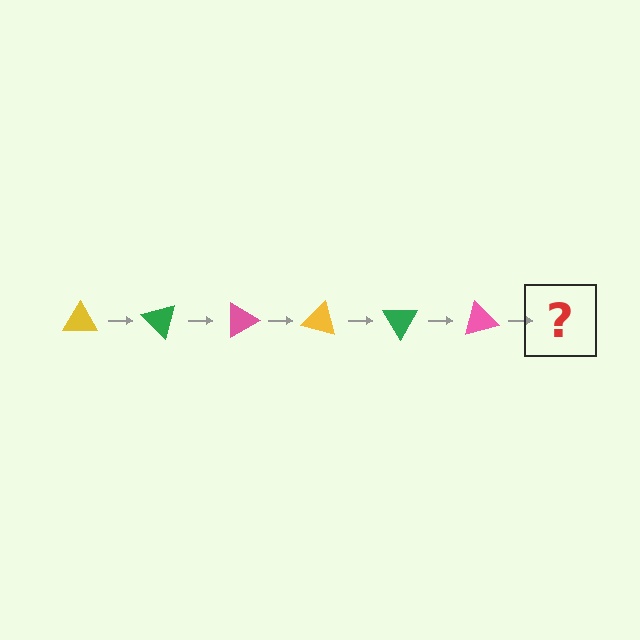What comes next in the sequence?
The next element should be a yellow triangle, rotated 270 degrees from the start.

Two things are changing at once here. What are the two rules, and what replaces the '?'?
The two rules are that it rotates 45 degrees each step and the color cycles through yellow, green, and pink. The '?' should be a yellow triangle, rotated 270 degrees from the start.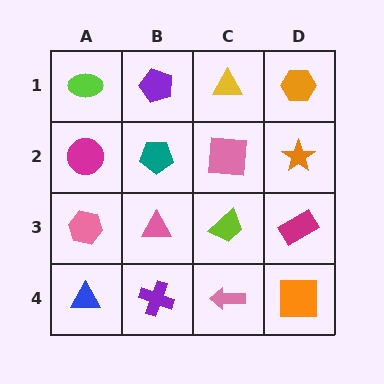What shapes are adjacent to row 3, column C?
A pink square (row 2, column C), a pink arrow (row 4, column C), a pink triangle (row 3, column B), a magenta rectangle (row 3, column D).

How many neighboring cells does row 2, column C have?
4.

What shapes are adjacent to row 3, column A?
A magenta circle (row 2, column A), a blue triangle (row 4, column A), a pink triangle (row 3, column B).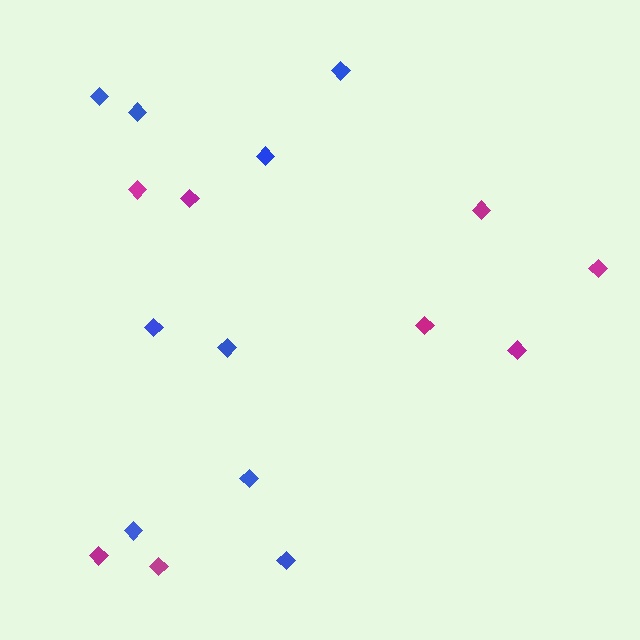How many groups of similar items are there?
There are 2 groups: one group of magenta diamonds (8) and one group of blue diamonds (9).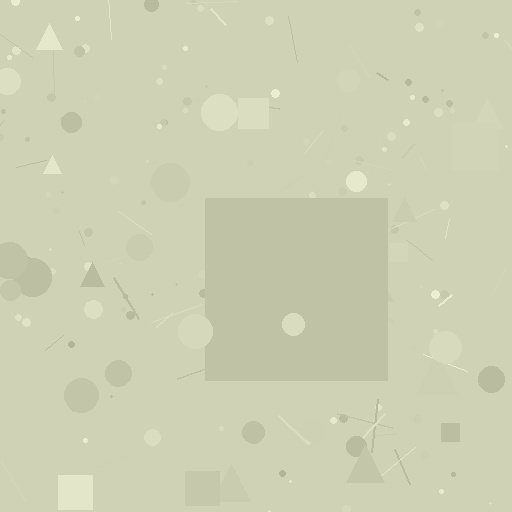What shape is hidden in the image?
A square is hidden in the image.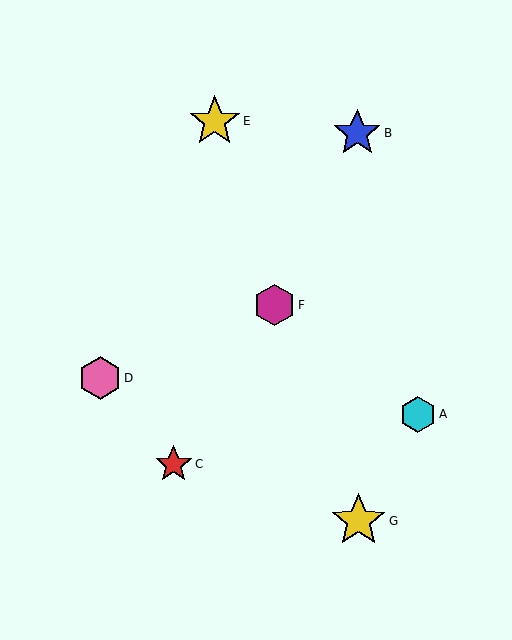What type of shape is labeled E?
Shape E is a yellow star.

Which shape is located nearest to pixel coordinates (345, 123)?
The blue star (labeled B) at (357, 133) is nearest to that location.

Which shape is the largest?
The yellow star (labeled G) is the largest.